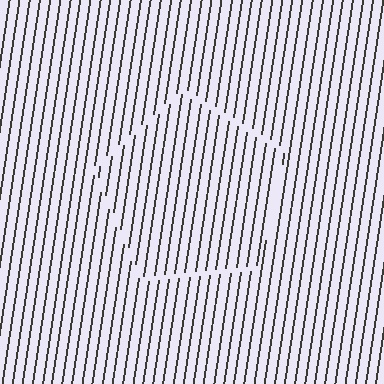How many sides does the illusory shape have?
5 sides — the line-ends trace a pentagon.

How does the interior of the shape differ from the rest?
The interior of the shape contains the same grating, shifted by half a period — the contour is defined by the phase discontinuity where line-ends from the inner and outer gratings abut.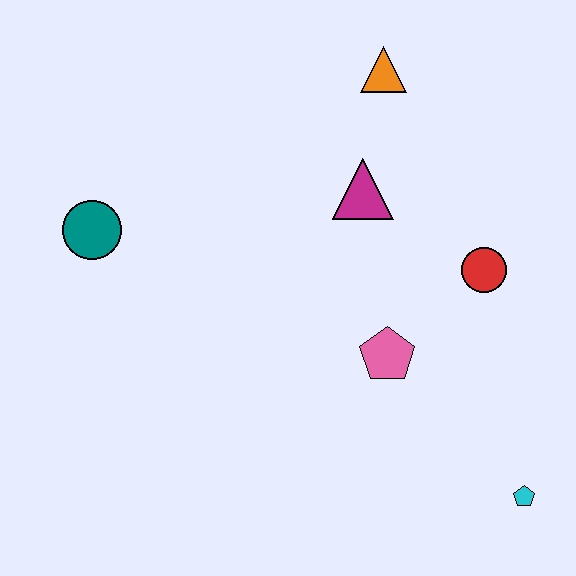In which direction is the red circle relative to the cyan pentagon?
The red circle is above the cyan pentagon.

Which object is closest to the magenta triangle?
The orange triangle is closest to the magenta triangle.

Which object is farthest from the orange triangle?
The cyan pentagon is farthest from the orange triangle.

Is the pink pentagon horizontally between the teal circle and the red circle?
Yes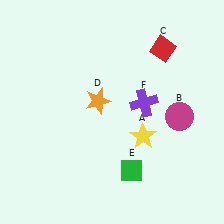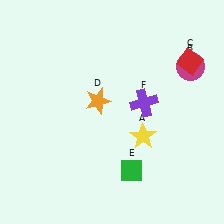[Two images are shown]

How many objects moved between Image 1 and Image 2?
2 objects moved between the two images.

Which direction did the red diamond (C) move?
The red diamond (C) moved right.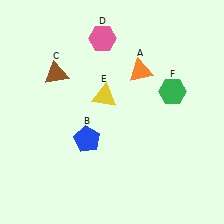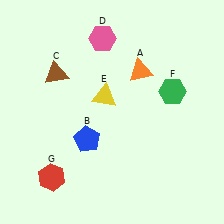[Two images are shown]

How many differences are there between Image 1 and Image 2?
There is 1 difference between the two images.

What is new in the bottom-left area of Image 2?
A red hexagon (G) was added in the bottom-left area of Image 2.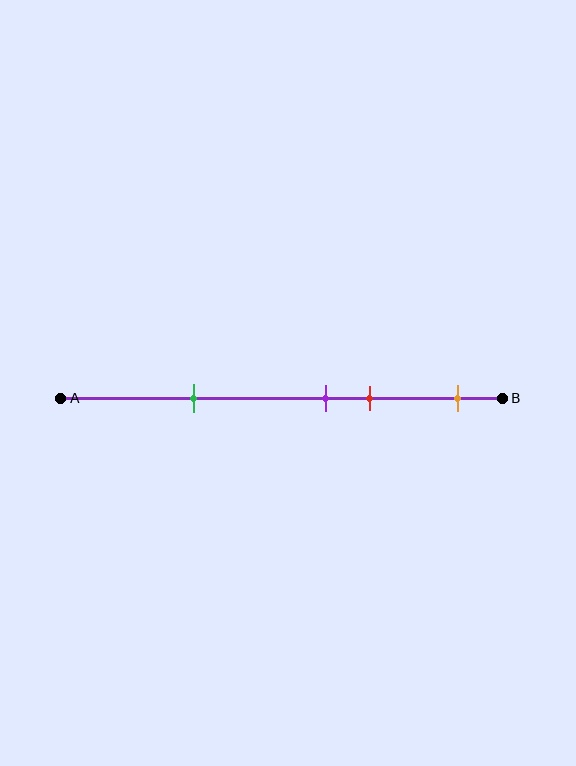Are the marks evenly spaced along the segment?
No, the marks are not evenly spaced.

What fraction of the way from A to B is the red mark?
The red mark is approximately 70% (0.7) of the way from A to B.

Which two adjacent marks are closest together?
The purple and red marks are the closest adjacent pair.